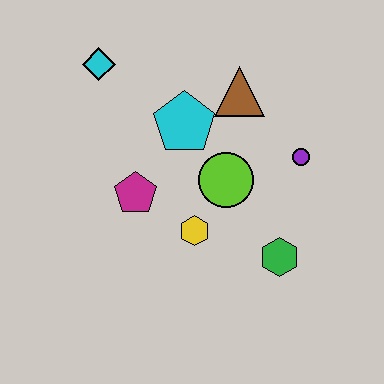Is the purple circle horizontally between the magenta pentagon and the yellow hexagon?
No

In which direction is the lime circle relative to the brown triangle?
The lime circle is below the brown triangle.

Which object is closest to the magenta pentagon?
The yellow hexagon is closest to the magenta pentagon.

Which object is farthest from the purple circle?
The cyan diamond is farthest from the purple circle.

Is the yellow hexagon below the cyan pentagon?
Yes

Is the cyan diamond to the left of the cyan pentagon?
Yes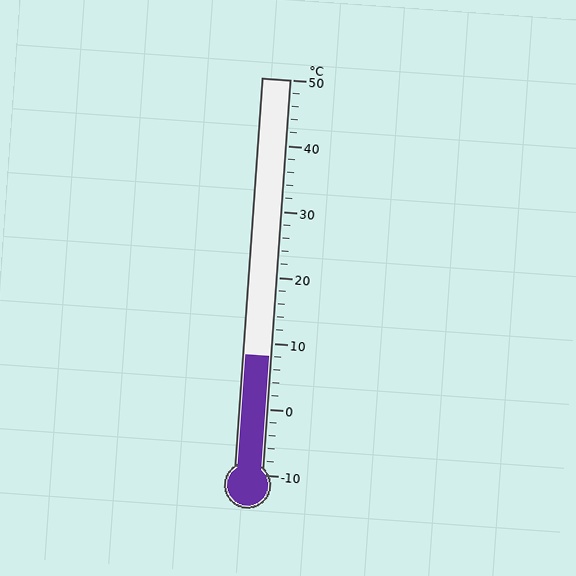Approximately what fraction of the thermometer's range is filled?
The thermometer is filled to approximately 30% of its range.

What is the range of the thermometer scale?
The thermometer scale ranges from -10°C to 50°C.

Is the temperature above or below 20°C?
The temperature is below 20°C.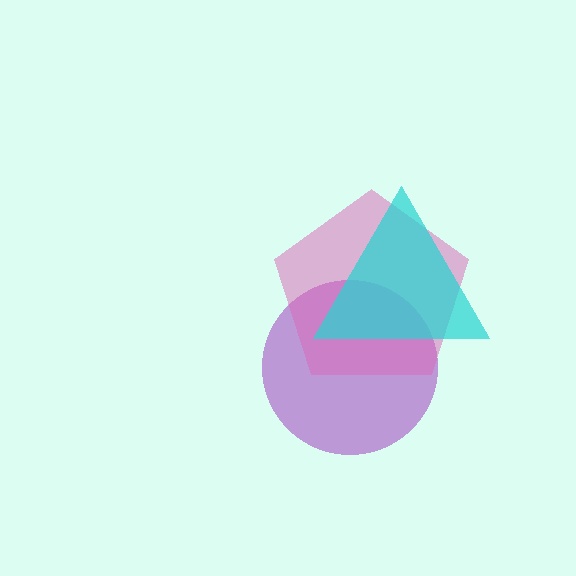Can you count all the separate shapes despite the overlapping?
Yes, there are 3 separate shapes.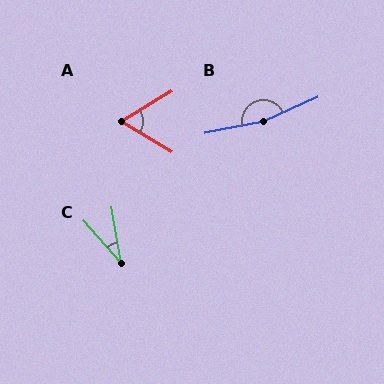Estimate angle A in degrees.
Approximately 62 degrees.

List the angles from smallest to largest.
C (32°), A (62°), B (167°).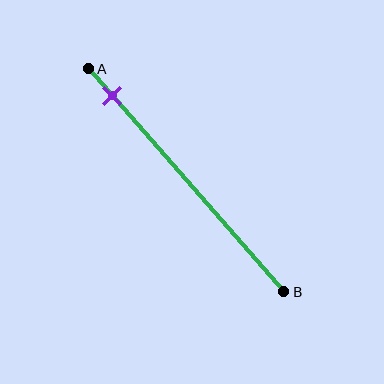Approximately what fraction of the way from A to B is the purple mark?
The purple mark is approximately 10% of the way from A to B.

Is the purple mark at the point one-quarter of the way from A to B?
No, the mark is at about 10% from A, not at the 25% one-quarter point.